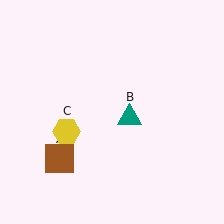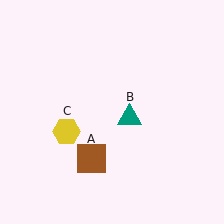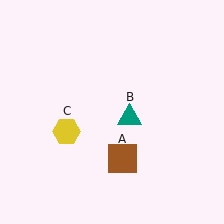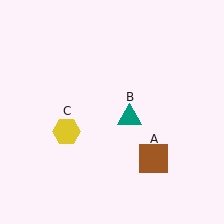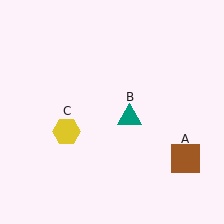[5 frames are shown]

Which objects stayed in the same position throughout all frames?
Teal triangle (object B) and yellow hexagon (object C) remained stationary.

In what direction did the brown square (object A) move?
The brown square (object A) moved right.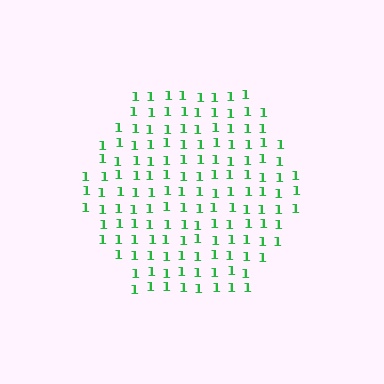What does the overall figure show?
The overall figure shows a hexagon.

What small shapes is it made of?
It is made of small digit 1's.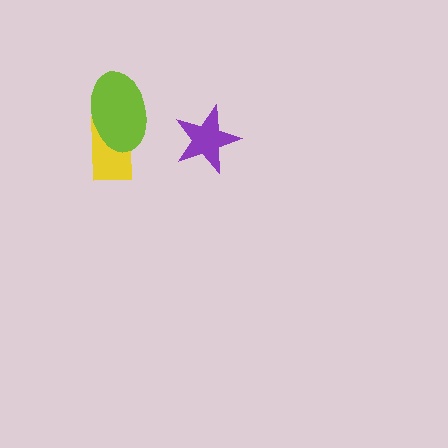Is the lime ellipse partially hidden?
No, no other shape covers it.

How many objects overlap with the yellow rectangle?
1 object overlaps with the yellow rectangle.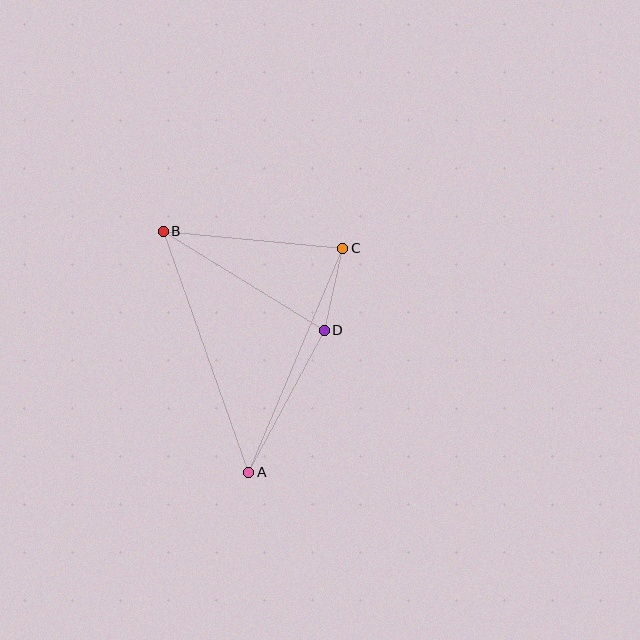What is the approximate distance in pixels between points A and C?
The distance between A and C is approximately 243 pixels.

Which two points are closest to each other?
Points C and D are closest to each other.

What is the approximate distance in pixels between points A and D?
The distance between A and D is approximately 161 pixels.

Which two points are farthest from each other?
Points A and B are farthest from each other.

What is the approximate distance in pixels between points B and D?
The distance between B and D is approximately 189 pixels.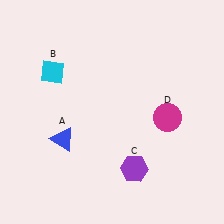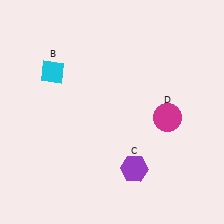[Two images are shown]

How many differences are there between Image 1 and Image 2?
There is 1 difference between the two images.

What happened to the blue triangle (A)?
The blue triangle (A) was removed in Image 2. It was in the bottom-left area of Image 1.